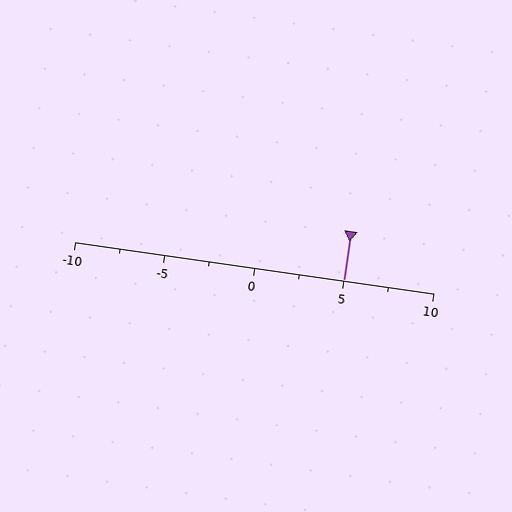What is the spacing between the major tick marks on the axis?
The major ticks are spaced 5 apart.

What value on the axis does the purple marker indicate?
The marker indicates approximately 5.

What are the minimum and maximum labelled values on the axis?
The axis runs from -10 to 10.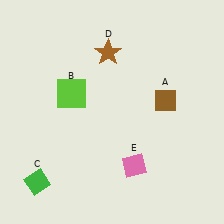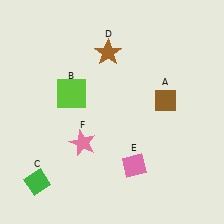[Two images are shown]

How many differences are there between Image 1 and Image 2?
There is 1 difference between the two images.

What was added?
A pink star (F) was added in Image 2.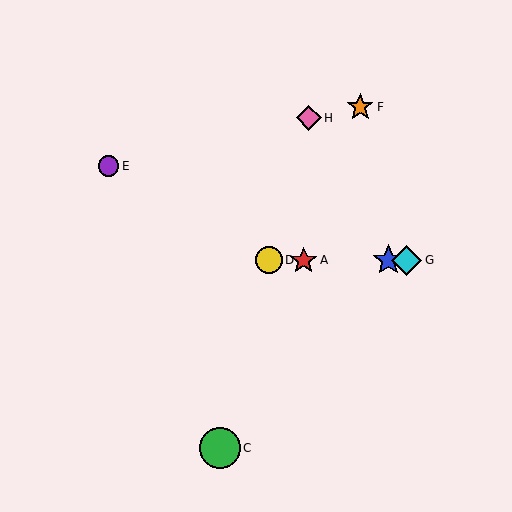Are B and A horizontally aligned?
Yes, both are at y≈260.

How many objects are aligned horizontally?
4 objects (A, B, D, G) are aligned horizontally.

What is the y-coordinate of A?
Object A is at y≈260.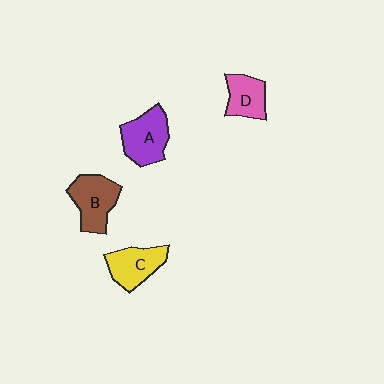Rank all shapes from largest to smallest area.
From largest to smallest: B (brown), A (purple), C (yellow), D (pink).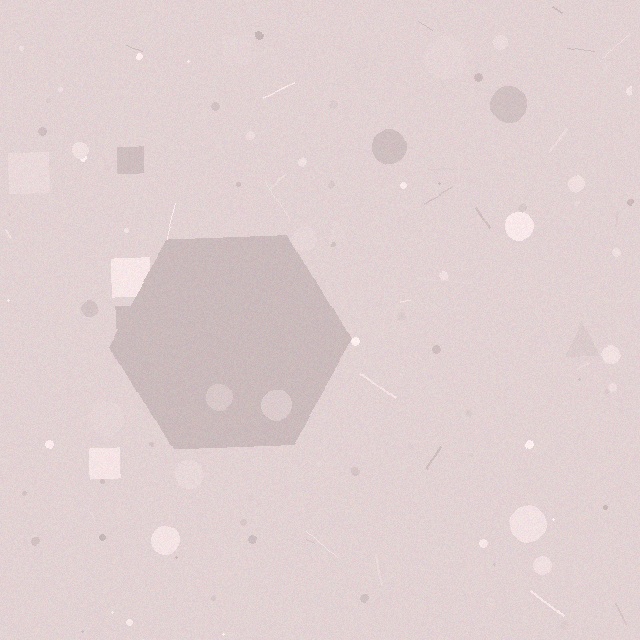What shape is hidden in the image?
A hexagon is hidden in the image.